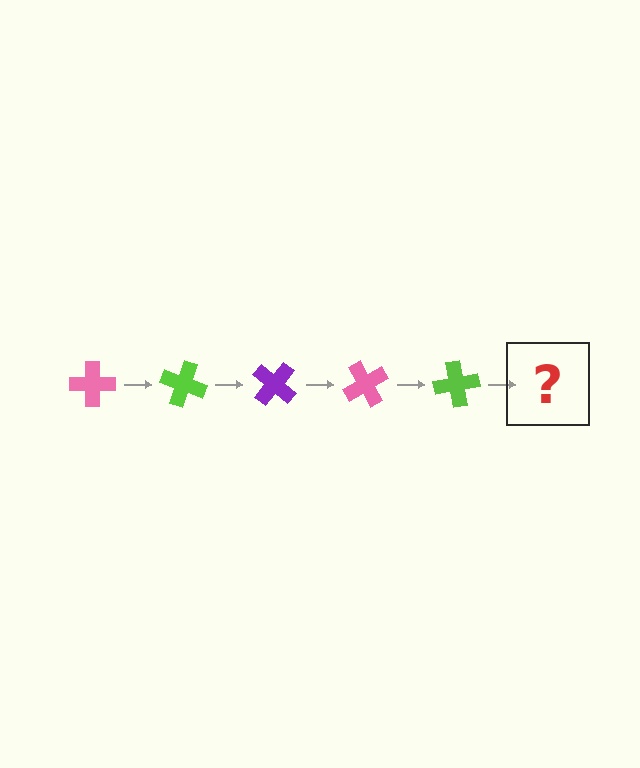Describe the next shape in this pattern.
It should be a purple cross, rotated 100 degrees from the start.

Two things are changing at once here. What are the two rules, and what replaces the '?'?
The two rules are that it rotates 20 degrees each step and the color cycles through pink, lime, and purple. The '?' should be a purple cross, rotated 100 degrees from the start.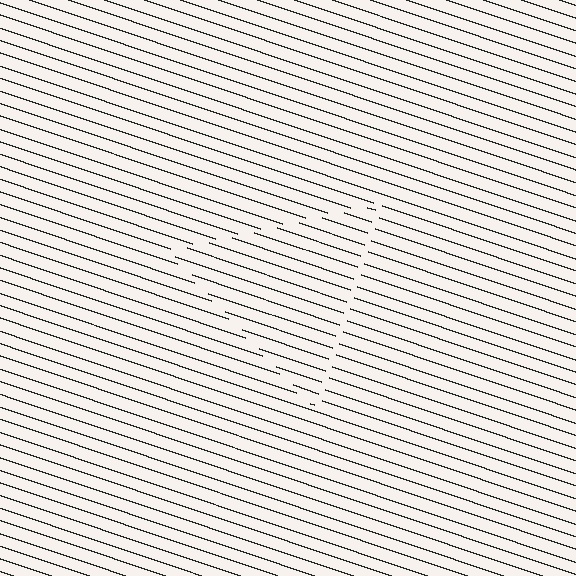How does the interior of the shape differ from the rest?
The interior of the shape contains the same grating, shifted by half a period — the contour is defined by the phase discontinuity where line-ends from the inner and outer gratings abut.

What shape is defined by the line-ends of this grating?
An illusory triangle. The interior of the shape contains the same grating, shifted by half a period — the contour is defined by the phase discontinuity where line-ends from the inner and outer gratings abut.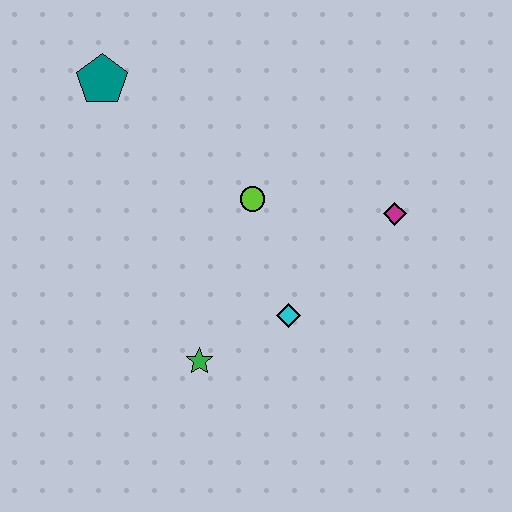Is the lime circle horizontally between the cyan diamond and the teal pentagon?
Yes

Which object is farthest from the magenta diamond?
The teal pentagon is farthest from the magenta diamond.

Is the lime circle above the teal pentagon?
No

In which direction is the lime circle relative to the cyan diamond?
The lime circle is above the cyan diamond.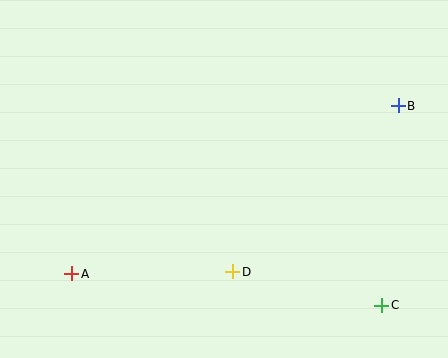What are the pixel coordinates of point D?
Point D is at (233, 272).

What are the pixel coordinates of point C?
Point C is at (382, 305).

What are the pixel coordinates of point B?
Point B is at (398, 106).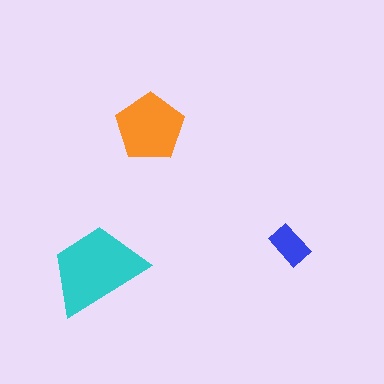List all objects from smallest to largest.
The blue rectangle, the orange pentagon, the cyan trapezoid.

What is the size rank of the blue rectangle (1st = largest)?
3rd.